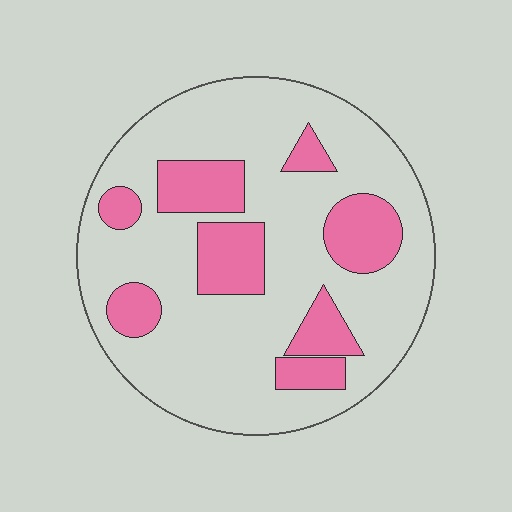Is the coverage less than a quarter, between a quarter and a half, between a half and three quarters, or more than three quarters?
Between a quarter and a half.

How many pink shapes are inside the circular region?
8.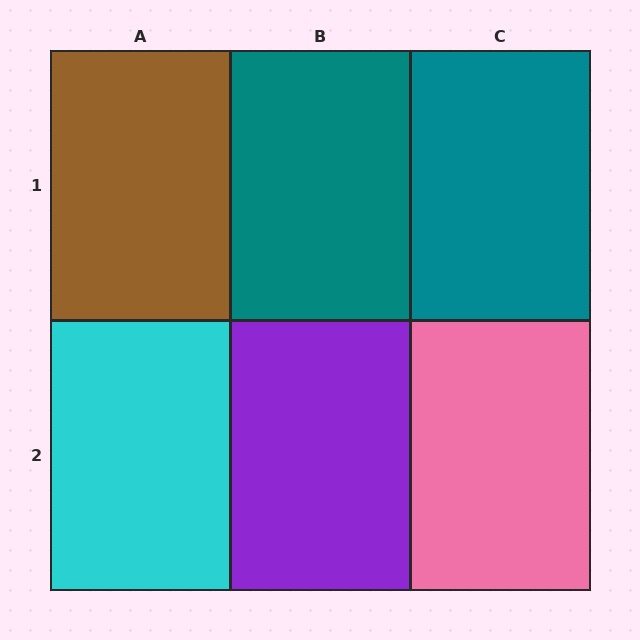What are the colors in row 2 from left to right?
Cyan, purple, pink.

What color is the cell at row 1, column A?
Brown.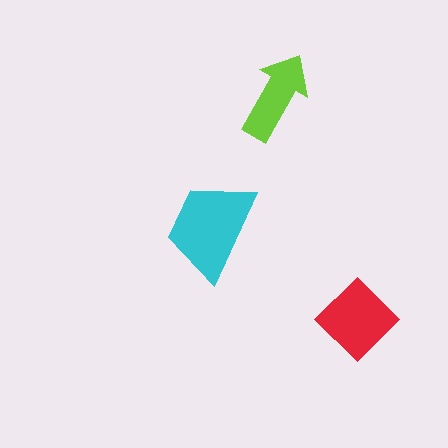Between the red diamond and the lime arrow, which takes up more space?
The red diamond.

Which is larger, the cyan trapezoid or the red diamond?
The cyan trapezoid.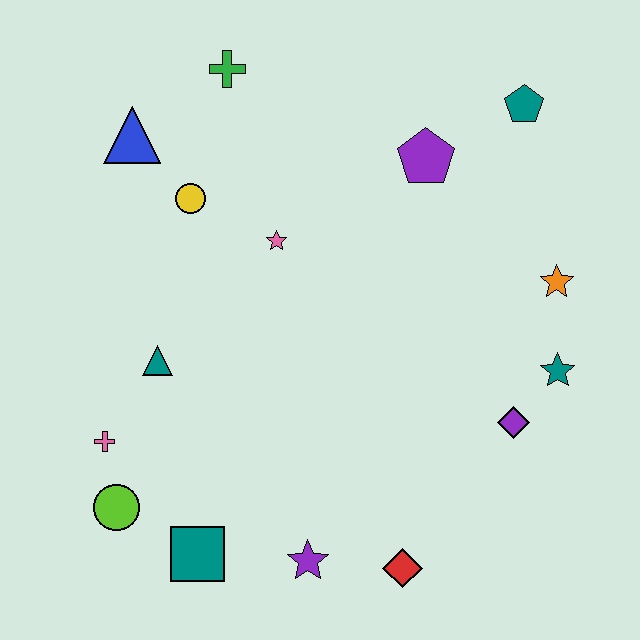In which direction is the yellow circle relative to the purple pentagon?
The yellow circle is to the left of the purple pentagon.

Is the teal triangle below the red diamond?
No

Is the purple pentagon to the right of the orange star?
No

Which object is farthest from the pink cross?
The teal pentagon is farthest from the pink cross.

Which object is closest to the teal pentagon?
The purple pentagon is closest to the teal pentagon.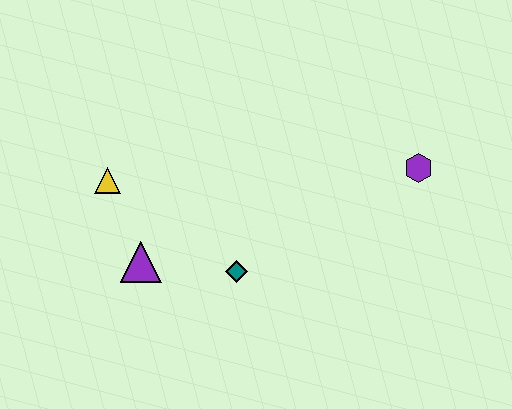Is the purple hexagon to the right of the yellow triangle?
Yes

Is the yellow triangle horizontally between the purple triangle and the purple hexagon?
No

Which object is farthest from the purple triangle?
The purple hexagon is farthest from the purple triangle.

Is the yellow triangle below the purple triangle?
No